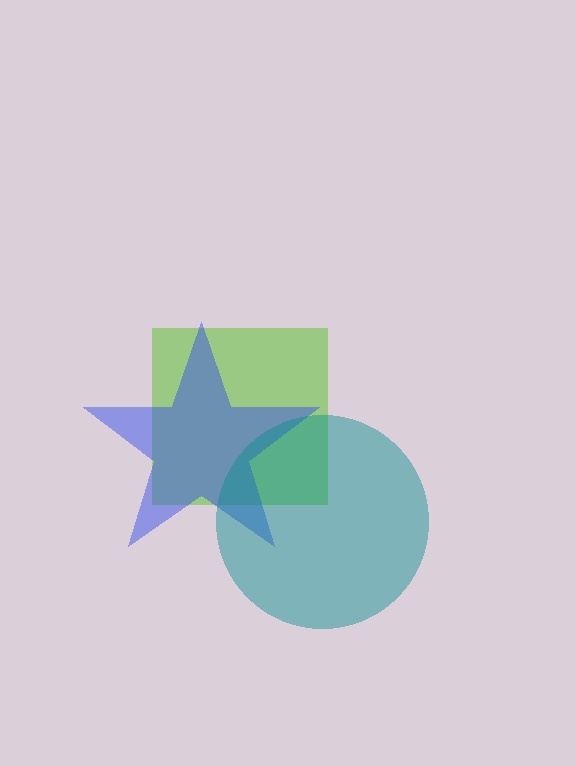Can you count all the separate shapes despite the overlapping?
Yes, there are 3 separate shapes.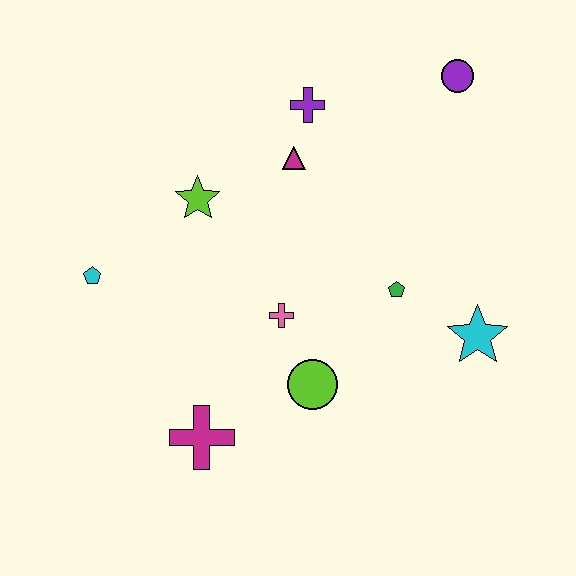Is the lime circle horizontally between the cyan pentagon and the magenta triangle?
No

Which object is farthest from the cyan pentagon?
The purple circle is farthest from the cyan pentagon.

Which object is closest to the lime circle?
The pink cross is closest to the lime circle.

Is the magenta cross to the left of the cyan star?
Yes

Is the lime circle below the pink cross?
Yes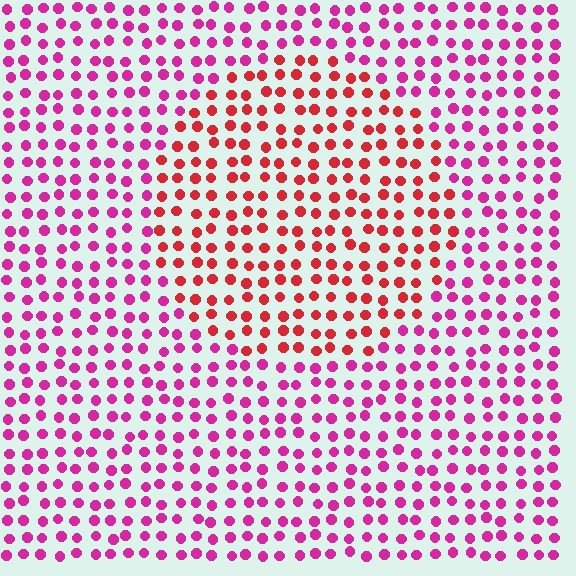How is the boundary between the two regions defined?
The boundary is defined purely by a slight shift in hue (about 37 degrees). Spacing, size, and orientation are identical on both sides.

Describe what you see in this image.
The image is filled with small magenta elements in a uniform arrangement. A circle-shaped region is visible where the elements are tinted to a slightly different hue, forming a subtle color boundary.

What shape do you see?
I see a circle.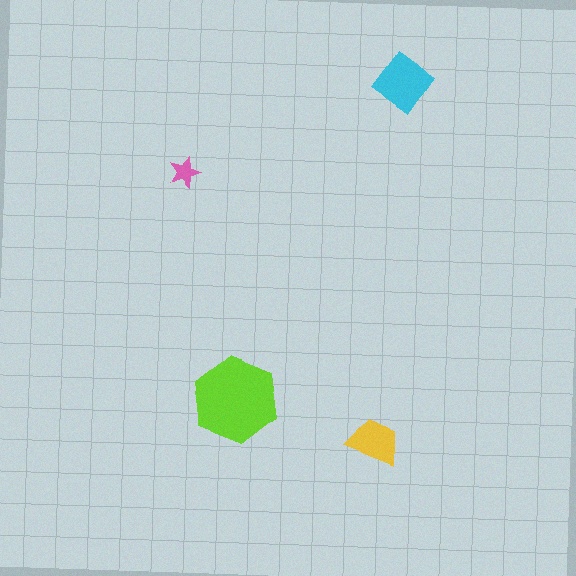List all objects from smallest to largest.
The pink star, the yellow trapezoid, the cyan diamond, the lime hexagon.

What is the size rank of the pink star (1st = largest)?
4th.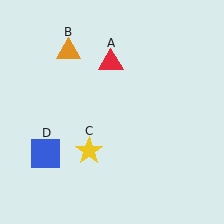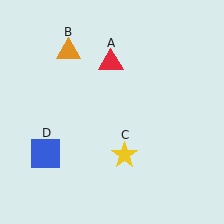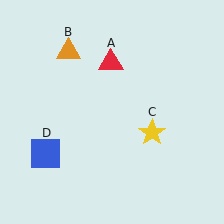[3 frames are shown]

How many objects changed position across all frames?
1 object changed position: yellow star (object C).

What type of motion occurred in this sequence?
The yellow star (object C) rotated counterclockwise around the center of the scene.